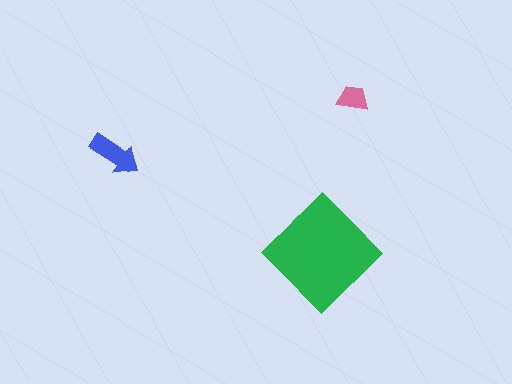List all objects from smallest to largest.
The pink trapezoid, the blue arrow, the green diamond.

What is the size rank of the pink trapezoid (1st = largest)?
3rd.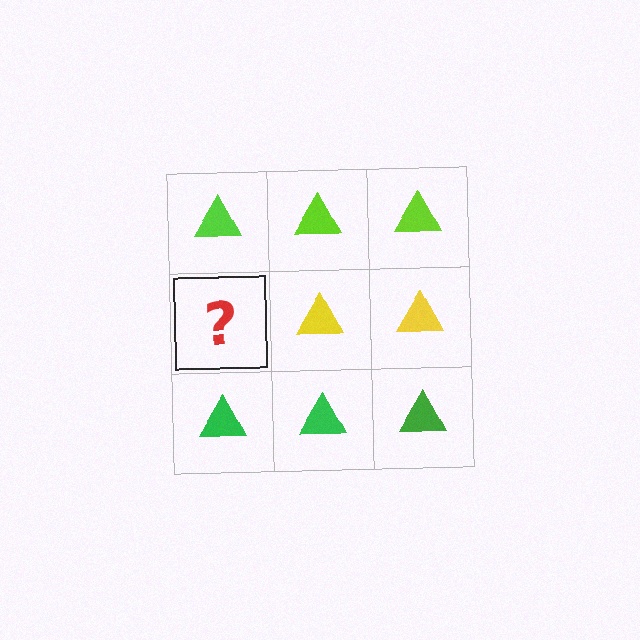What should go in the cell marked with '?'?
The missing cell should contain a yellow triangle.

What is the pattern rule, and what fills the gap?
The rule is that each row has a consistent color. The gap should be filled with a yellow triangle.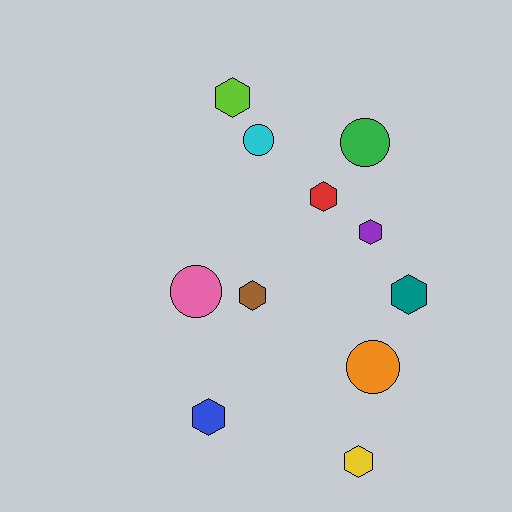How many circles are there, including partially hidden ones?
There are 4 circles.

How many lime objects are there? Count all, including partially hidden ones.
There is 1 lime object.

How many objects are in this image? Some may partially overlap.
There are 11 objects.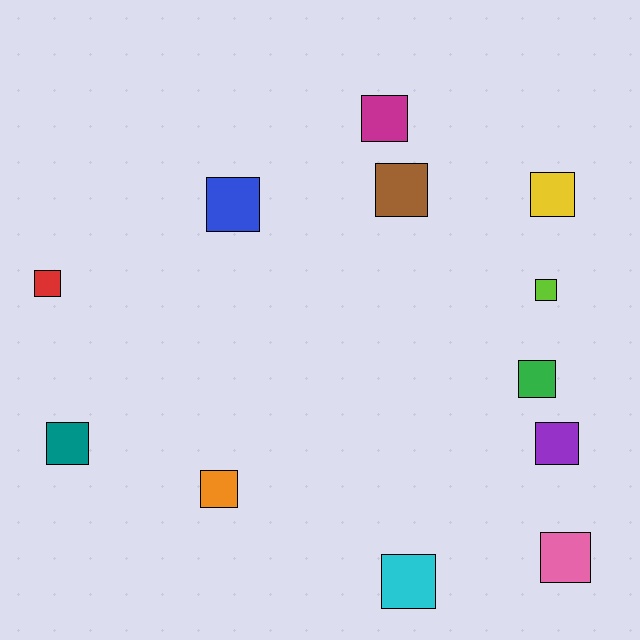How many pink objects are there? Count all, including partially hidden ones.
There is 1 pink object.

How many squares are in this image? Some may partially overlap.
There are 12 squares.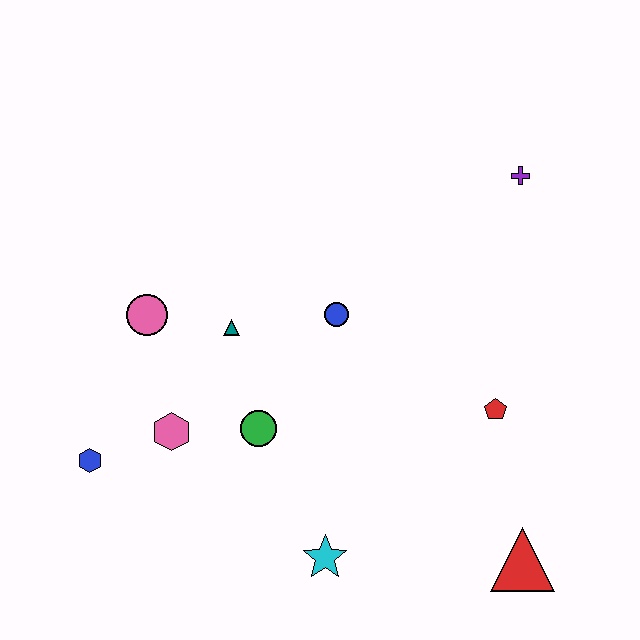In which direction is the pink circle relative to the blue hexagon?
The pink circle is above the blue hexagon.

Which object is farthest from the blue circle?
The red triangle is farthest from the blue circle.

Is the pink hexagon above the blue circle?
No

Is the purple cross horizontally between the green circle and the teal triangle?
No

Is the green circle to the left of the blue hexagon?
No